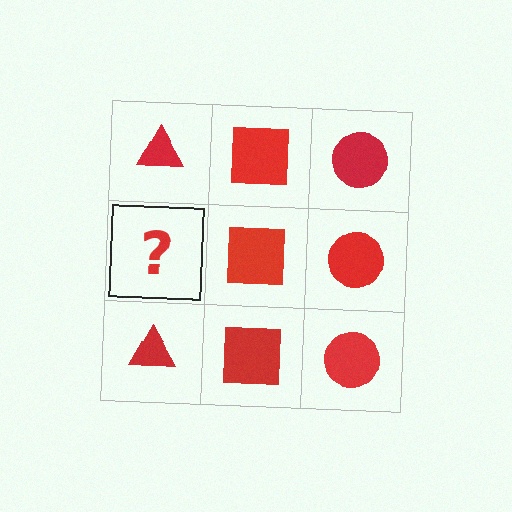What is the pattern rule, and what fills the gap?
The rule is that each column has a consistent shape. The gap should be filled with a red triangle.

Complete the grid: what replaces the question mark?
The question mark should be replaced with a red triangle.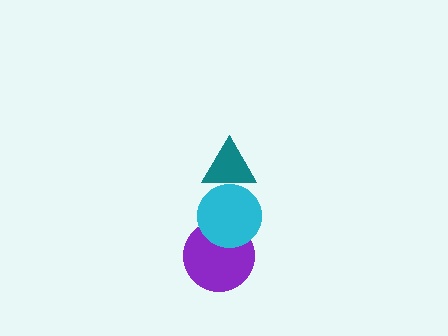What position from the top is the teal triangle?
The teal triangle is 1st from the top.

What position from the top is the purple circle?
The purple circle is 3rd from the top.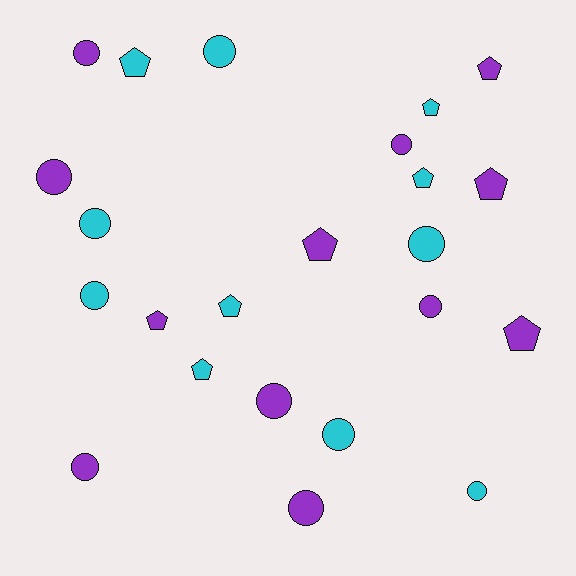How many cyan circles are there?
There are 6 cyan circles.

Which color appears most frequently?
Purple, with 12 objects.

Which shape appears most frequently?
Circle, with 13 objects.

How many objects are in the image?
There are 23 objects.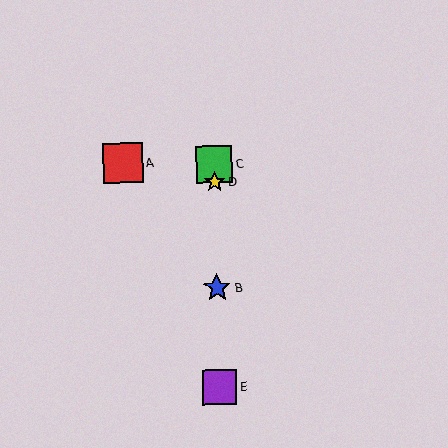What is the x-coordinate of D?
Object D is at x≈215.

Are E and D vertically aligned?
Yes, both are at x≈220.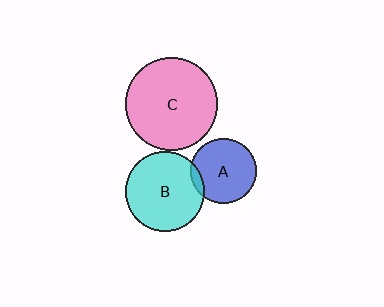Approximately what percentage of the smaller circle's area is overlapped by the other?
Approximately 10%.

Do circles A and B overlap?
Yes.